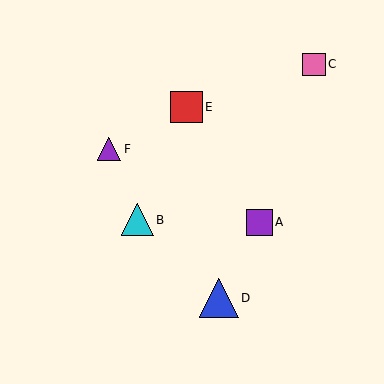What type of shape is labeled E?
Shape E is a red square.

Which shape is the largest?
The blue triangle (labeled D) is the largest.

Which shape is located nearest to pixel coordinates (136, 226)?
The cyan triangle (labeled B) at (137, 220) is nearest to that location.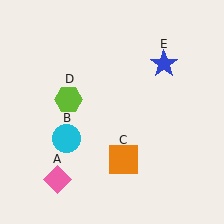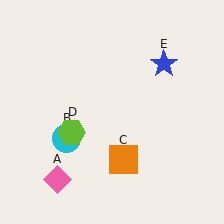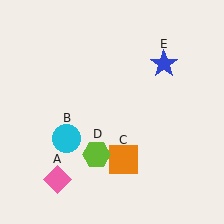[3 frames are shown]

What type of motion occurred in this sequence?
The lime hexagon (object D) rotated counterclockwise around the center of the scene.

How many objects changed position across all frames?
1 object changed position: lime hexagon (object D).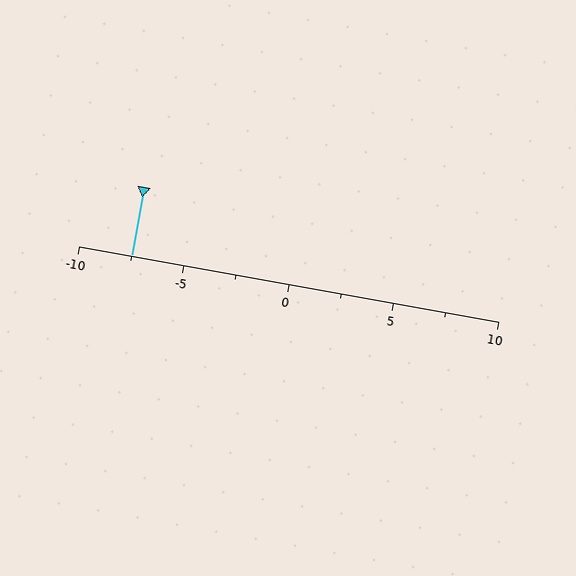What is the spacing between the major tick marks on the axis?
The major ticks are spaced 5 apart.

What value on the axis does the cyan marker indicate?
The marker indicates approximately -7.5.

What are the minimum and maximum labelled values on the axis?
The axis runs from -10 to 10.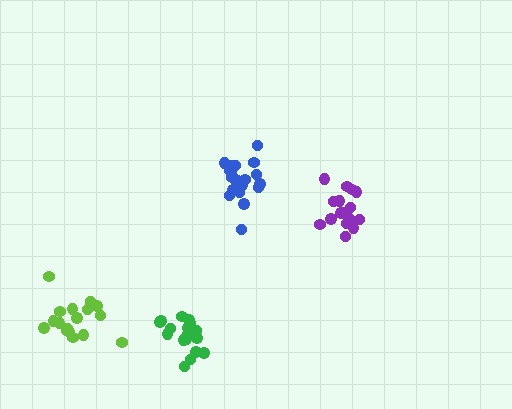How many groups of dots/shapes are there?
There are 4 groups.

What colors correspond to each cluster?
The clusters are colored: green, purple, lime, blue.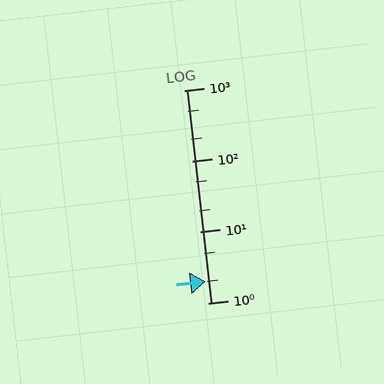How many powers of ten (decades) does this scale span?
The scale spans 3 decades, from 1 to 1000.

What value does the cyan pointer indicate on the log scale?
The pointer indicates approximately 2.